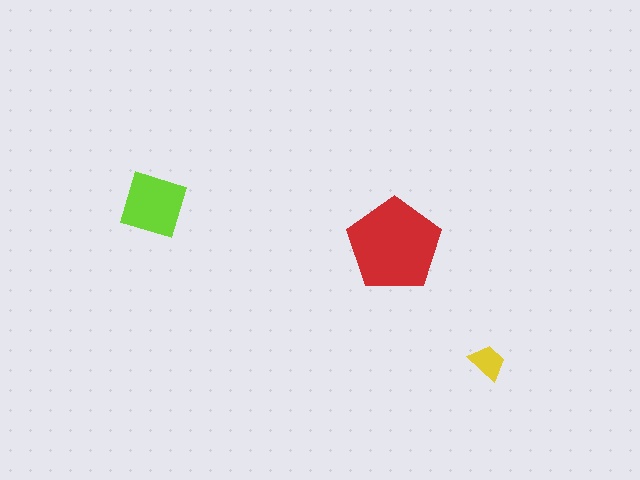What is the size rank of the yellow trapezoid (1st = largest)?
3rd.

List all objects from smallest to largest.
The yellow trapezoid, the lime square, the red pentagon.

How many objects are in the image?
There are 3 objects in the image.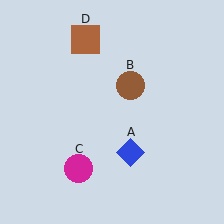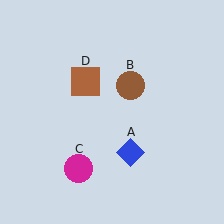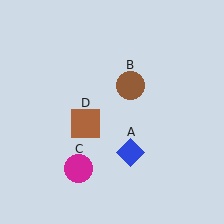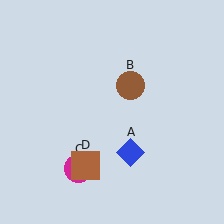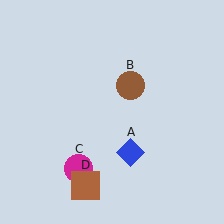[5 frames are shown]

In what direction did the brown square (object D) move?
The brown square (object D) moved down.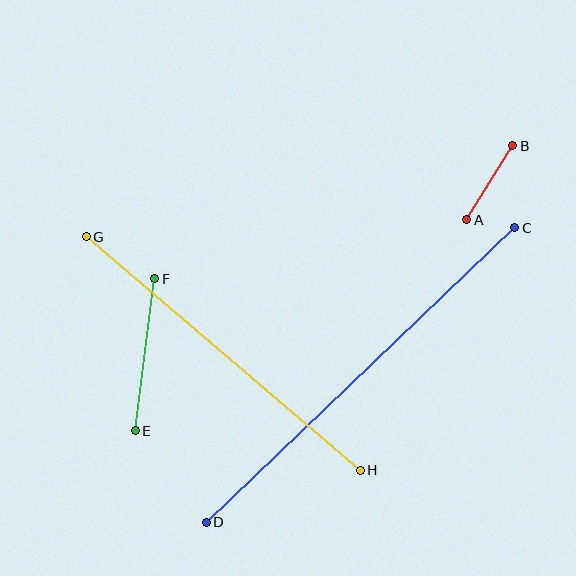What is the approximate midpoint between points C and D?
The midpoint is at approximately (360, 375) pixels.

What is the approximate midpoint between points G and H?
The midpoint is at approximately (223, 354) pixels.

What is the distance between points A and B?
The distance is approximately 87 pixels.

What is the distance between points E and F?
The distance is approximately 153 pixels.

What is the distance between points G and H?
The distance is approximately 360 pixels.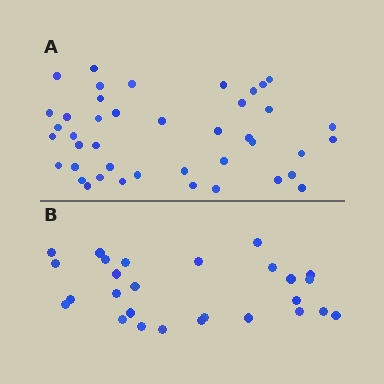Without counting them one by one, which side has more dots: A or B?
Region A (the top region) has more dots.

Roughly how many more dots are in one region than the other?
Region A has approximately 15 more dots than region B.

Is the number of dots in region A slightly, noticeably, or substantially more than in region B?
Region A has substantially more. The ratio is roughly 1.6 to 1.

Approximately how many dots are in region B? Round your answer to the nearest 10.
About 30 dots. (The exact count is 27, which rounds to 30.)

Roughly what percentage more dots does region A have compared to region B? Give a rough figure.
About 55% more.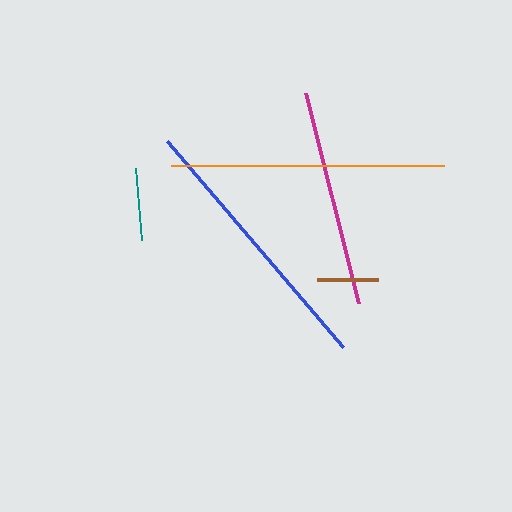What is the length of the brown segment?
The brown segment is approximately 61 pixels long.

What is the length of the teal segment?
The teal segment is approximately 72 pixels long.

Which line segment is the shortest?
The brown line is the shortest at approximately 61 pixels.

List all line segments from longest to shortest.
From longest to shortest: orange, blue, magenta, teal, brown.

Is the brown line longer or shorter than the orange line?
The orange line is longer than the brown line.